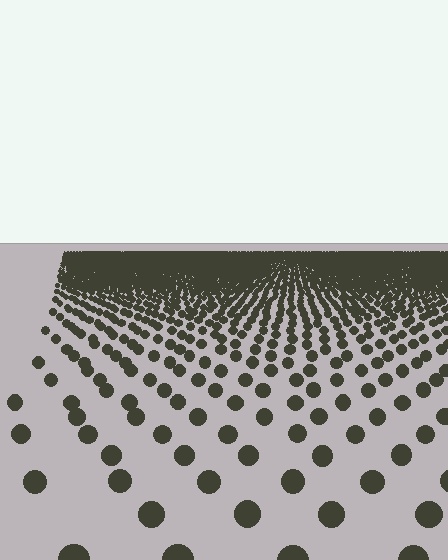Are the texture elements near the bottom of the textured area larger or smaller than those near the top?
Larger. Near the bottom, elements are closer to the viewer and appear at a bigger on-screen size.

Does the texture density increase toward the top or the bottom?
Density increases toward the top.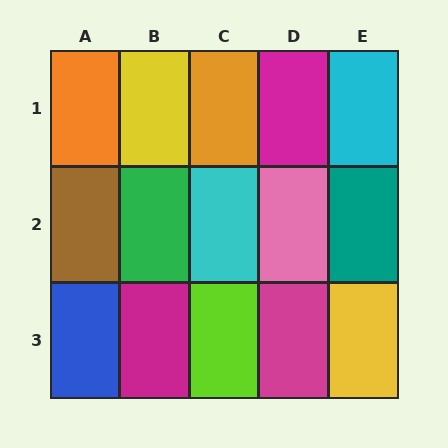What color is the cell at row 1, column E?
Cyan.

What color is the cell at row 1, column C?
Orange.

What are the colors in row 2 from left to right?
Brown, green, cyan, pink, teal.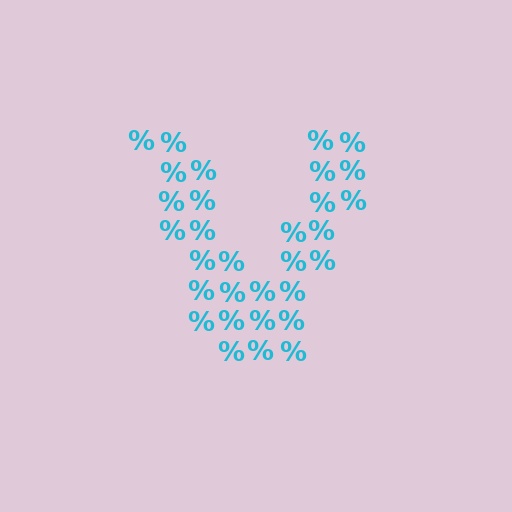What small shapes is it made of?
It is made of small percent signs.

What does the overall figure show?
The overall figure shows the letter V.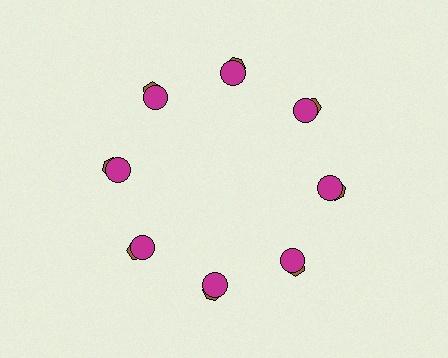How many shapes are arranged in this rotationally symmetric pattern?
There are 16 shapes, arranged in 8 groups of 2.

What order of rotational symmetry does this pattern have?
This pattern has 8-fold rotational symmetry.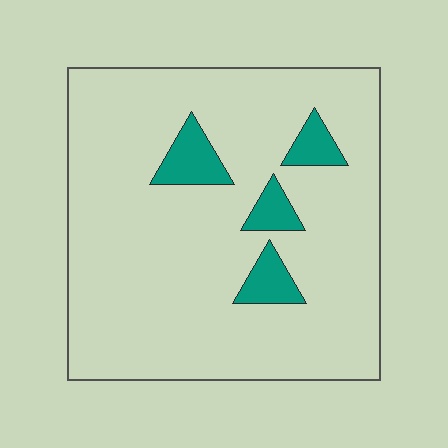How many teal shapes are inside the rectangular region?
4.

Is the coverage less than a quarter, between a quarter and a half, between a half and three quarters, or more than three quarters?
Less than a quarter.